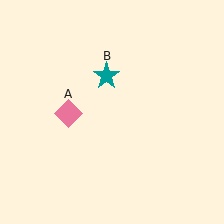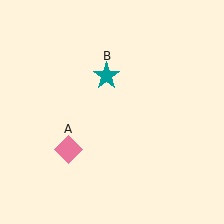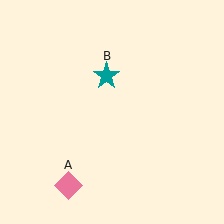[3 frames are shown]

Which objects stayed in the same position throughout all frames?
Teal star (object B) remained stationary.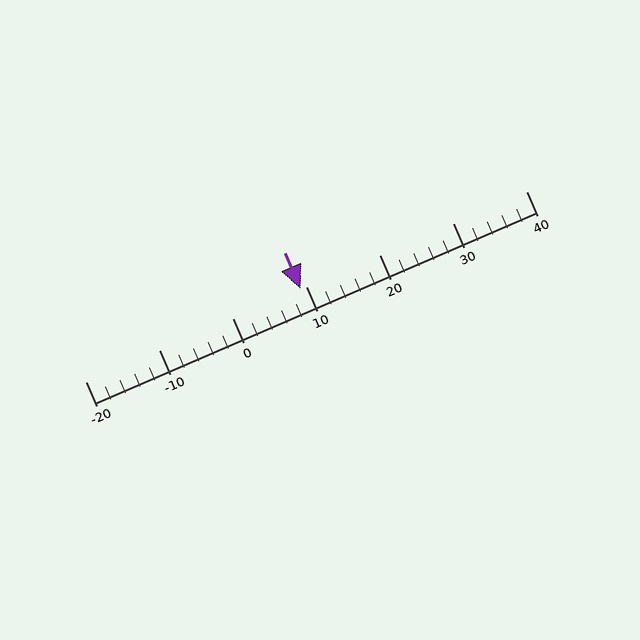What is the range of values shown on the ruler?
The ruler shows values from -20 to 40.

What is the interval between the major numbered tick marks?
The major tick marks are spaced 10 units apart.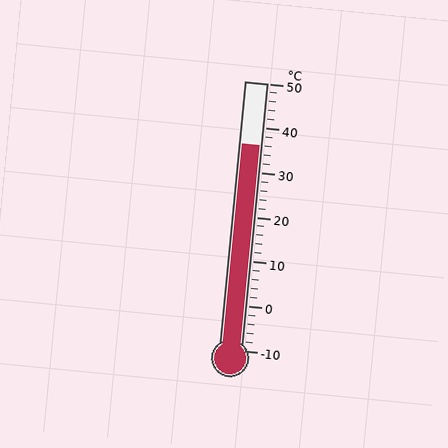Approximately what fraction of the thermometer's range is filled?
The thermometer is filled to approximately 75% of its range.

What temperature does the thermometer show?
The thermometer shows approximately 36°C.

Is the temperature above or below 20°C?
The temperature is above 20°C.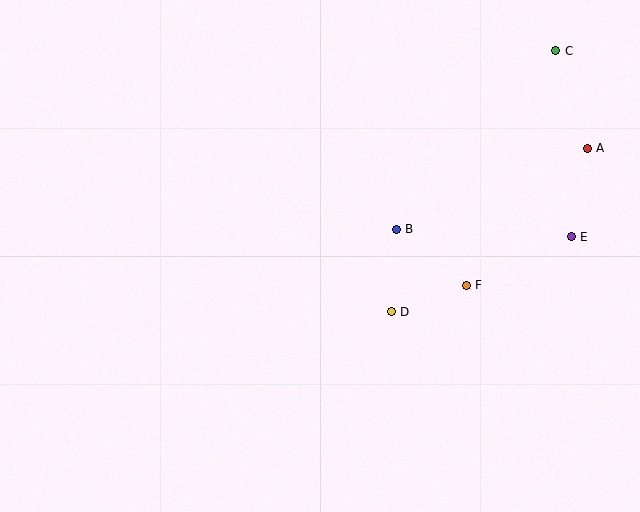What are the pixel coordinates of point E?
Point E is at (571, 237).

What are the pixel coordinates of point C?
Point C is at (556, 51).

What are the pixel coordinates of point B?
Point B is at (396, 229).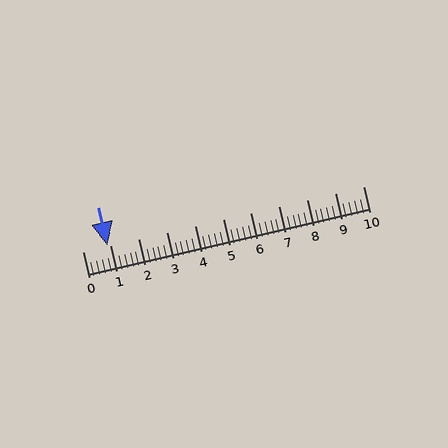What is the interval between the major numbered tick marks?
The major tick marks are spaced 1 units apart.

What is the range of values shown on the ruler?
The ruler shows values from 0 to 10.